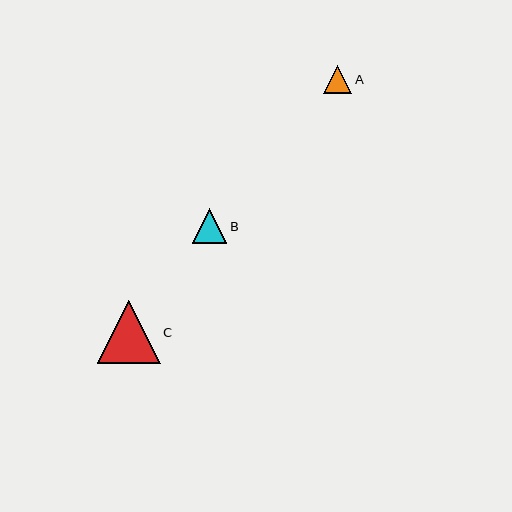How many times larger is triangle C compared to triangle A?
Triangle C is approximately 2.2 times the size of triangle A.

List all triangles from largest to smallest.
From largest to smallest: C, B, A.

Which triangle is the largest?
Triangle C is the largest with a size of approximately 63 pixels.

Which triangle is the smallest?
Triangle A is the smallest with a size of approximately 28 pixels.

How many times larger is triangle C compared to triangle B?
Triangle C is approximately 1.8 times the size of triangle B.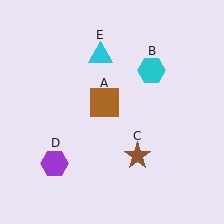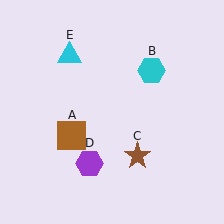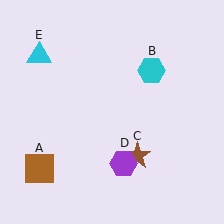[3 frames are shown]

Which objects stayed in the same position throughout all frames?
Cyan hexagon (object B) and brown star (object C) remained stationary.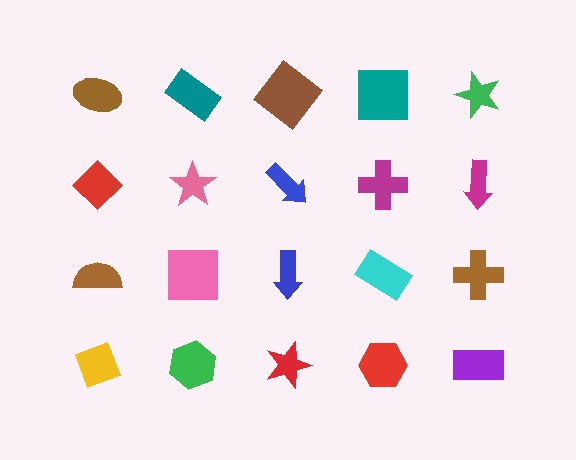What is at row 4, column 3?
A red star.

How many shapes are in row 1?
5 shapes.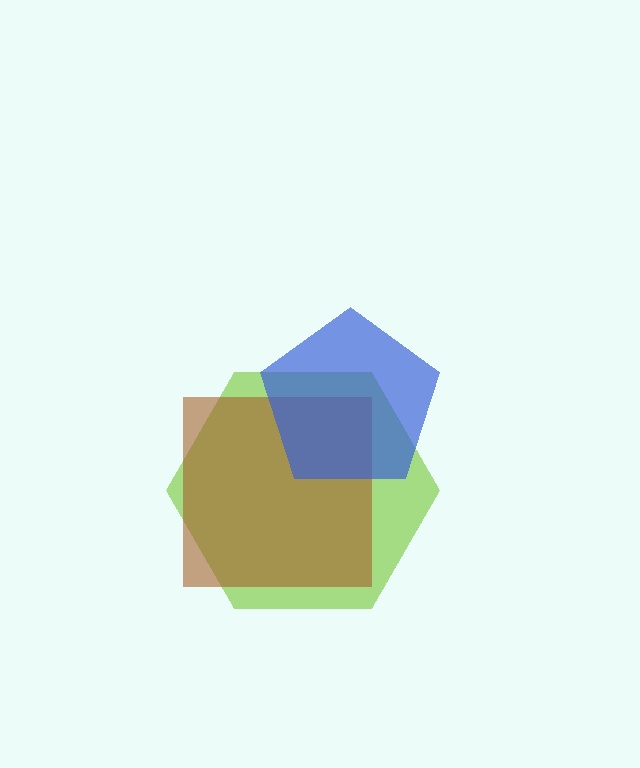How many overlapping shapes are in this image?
There are 3 overlapping shapes in the image.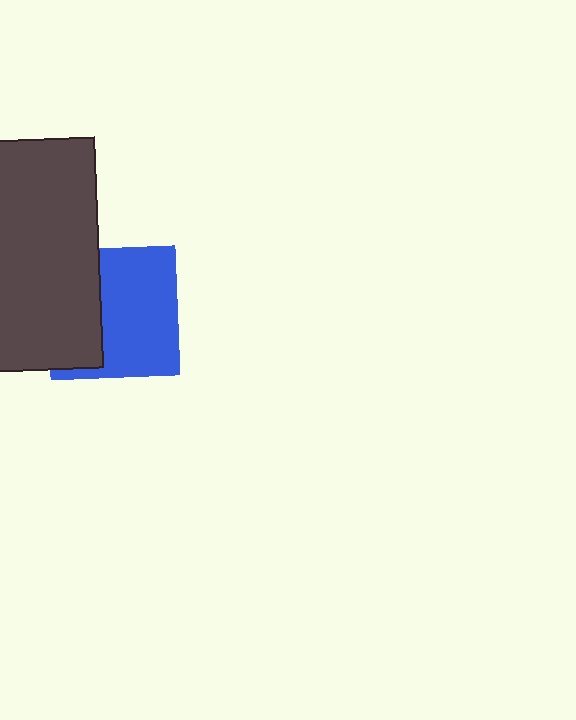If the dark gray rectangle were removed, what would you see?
You would see the complete blue square.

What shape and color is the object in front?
The object in front is a dark gray rectangle.